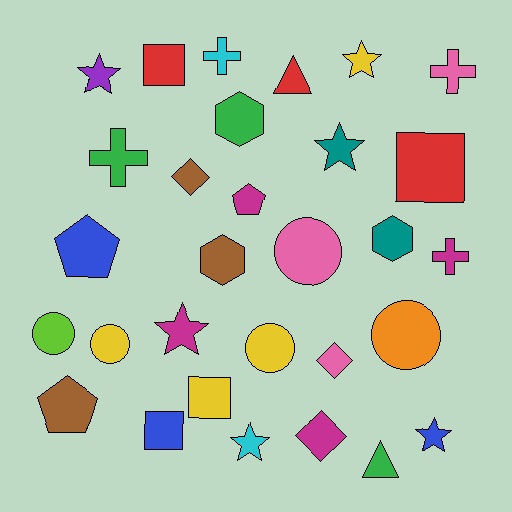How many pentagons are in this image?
There are 3 pentagons.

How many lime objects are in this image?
There is 1 lime object.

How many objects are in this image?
There are 30 objects.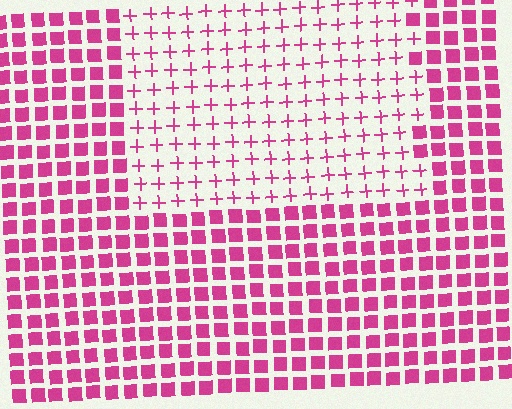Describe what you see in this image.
The image is filled with small magenta elements arranged in a uniform grid. A rectangle-shaped region contains plus signs, while the surrounding area contains squares. The boundary is defined purely by the change in element shape.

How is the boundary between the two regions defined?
The boundary is defined by a change in element shape: plus signs inside vs. squares outside. All elements share the same color and spacing.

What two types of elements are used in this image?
The image uses plus signs inside the rectangle region and squares outside it.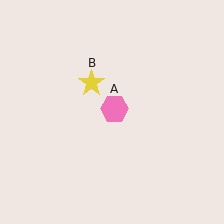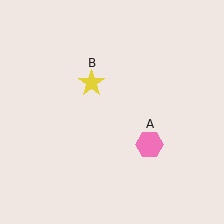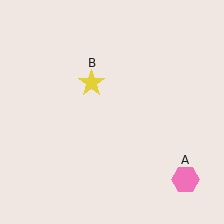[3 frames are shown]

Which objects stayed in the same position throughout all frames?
Yellow star (object B) remained stationary.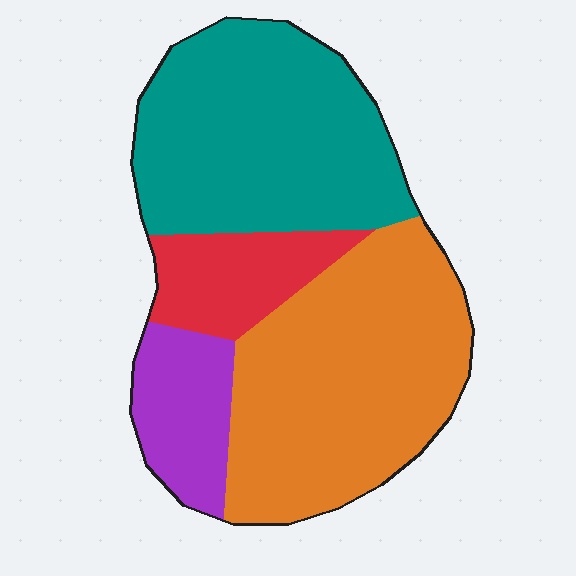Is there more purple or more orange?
Orange.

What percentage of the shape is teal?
Teal covers around 35% of the shape.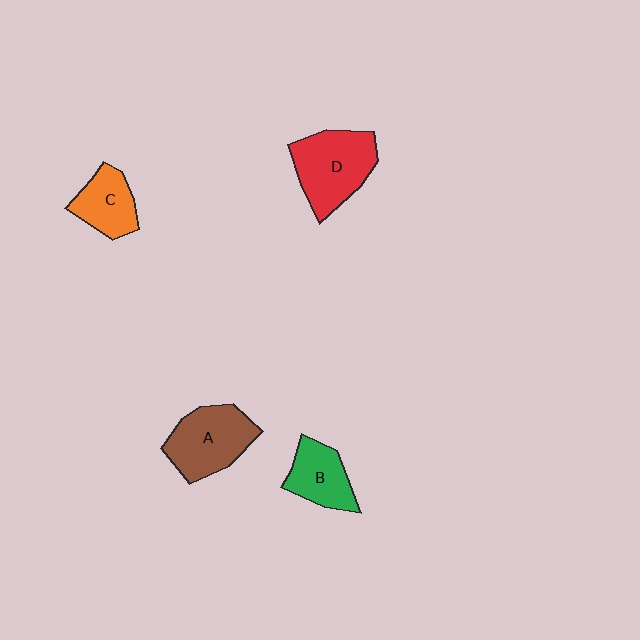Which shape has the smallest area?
Shape C (orange).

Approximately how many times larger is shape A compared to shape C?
Approximately 1.5 times.